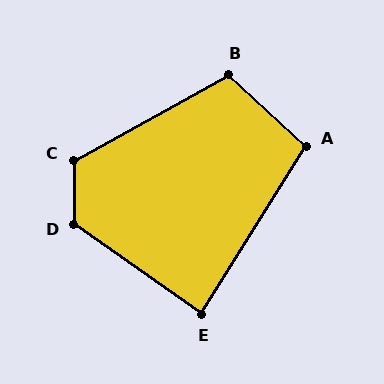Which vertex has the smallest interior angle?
E, at approximately 87 degrees.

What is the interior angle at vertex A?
Approximately 101 degrees (obtuse).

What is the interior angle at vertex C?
Approximately 119 degrees (obtuse).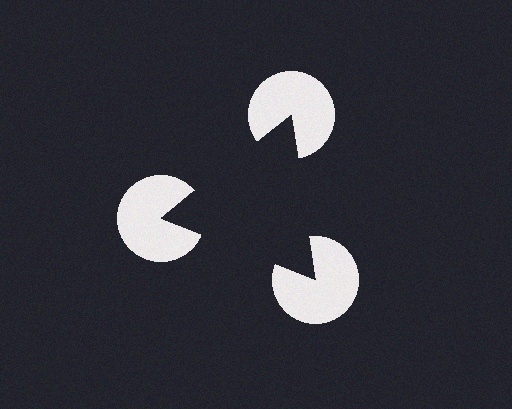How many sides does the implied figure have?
3 sides.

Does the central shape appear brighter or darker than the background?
It typically appears slightly darker than the background, even though no actual brightness change is drawn.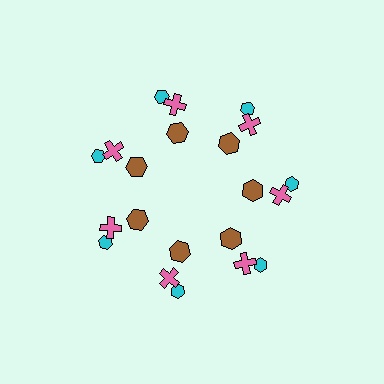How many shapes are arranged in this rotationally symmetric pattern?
There are 21 shapes, arranged in 7 groups of 3.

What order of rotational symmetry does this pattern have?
This pattern has 7-fold rotational symmetry.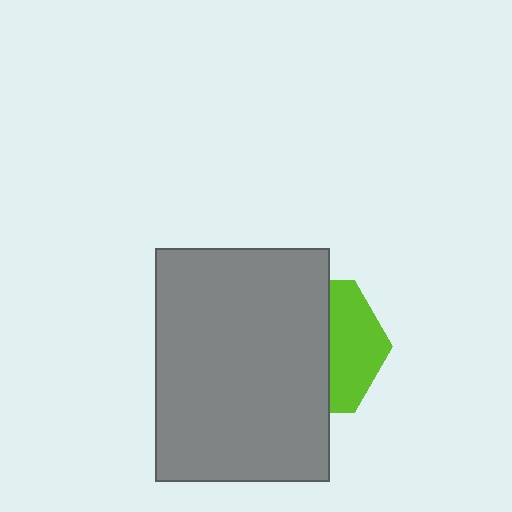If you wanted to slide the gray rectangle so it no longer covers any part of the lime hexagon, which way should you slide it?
Slide it left — that is the most direct way to separate the two shapes.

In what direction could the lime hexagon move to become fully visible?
The lime hexagon could move right. That would shift it out from behind the gray rectangle entirely.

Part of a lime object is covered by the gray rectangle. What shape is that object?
It is a hexagon.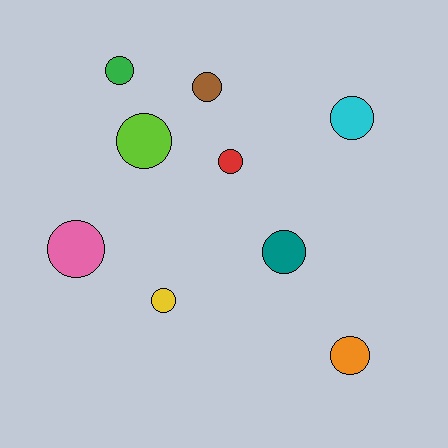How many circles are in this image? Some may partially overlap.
There are 9 circles.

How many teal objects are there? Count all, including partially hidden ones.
There is 1 teal object.